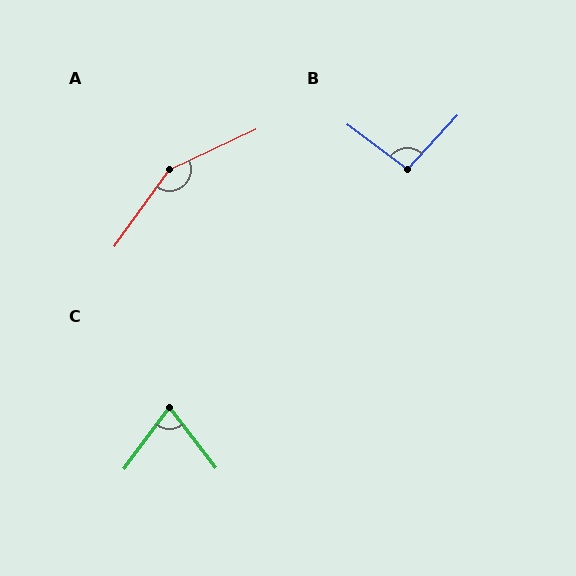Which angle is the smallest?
C, at approximately 74 degrees.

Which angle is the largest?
A, at approximately 151 degrees.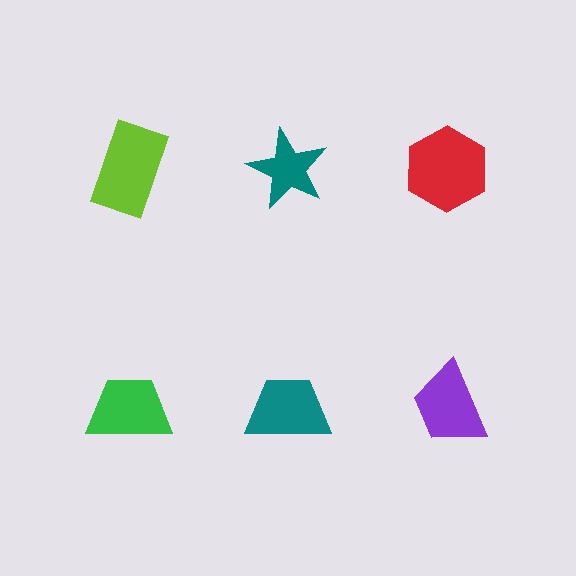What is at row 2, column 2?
A teal trapezoid.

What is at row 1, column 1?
A lime rectangle.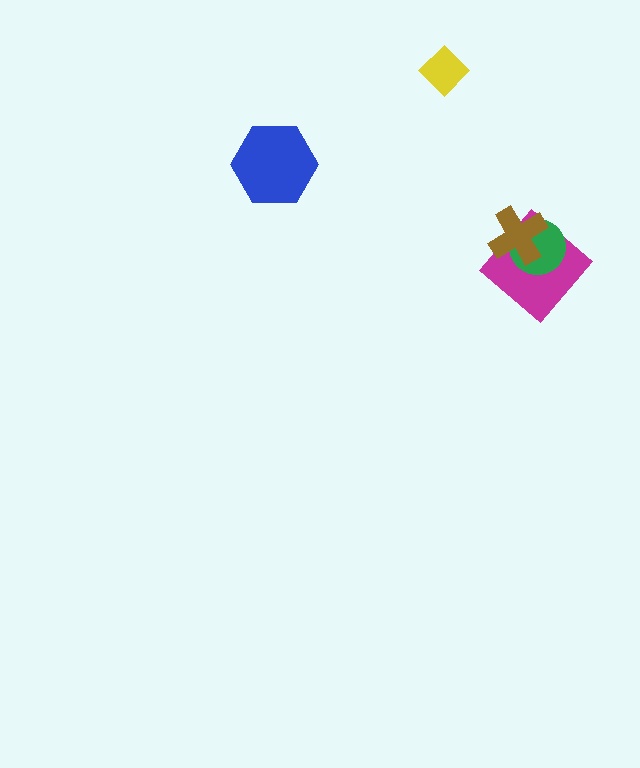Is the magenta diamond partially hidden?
Yes, it is partially covered by another shape.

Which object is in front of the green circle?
The brown cross is in front of the green circle.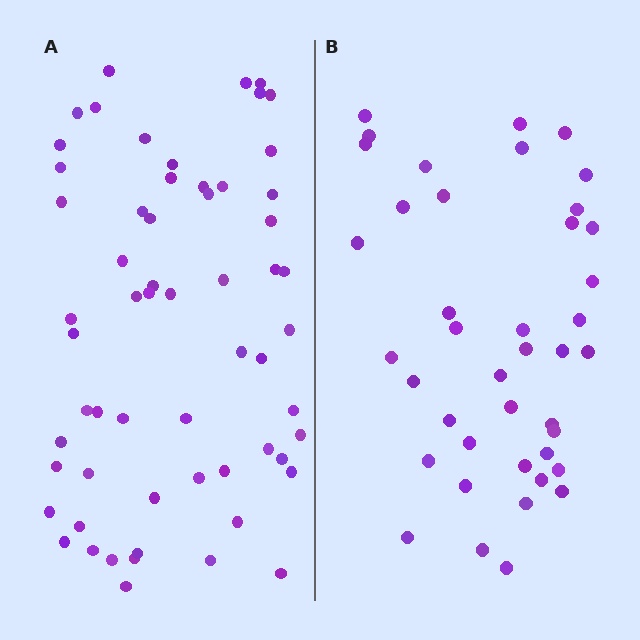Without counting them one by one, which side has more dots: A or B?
Region A (the left region) has more dots.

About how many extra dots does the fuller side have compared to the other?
Region A has approximately 20 more dots than region B.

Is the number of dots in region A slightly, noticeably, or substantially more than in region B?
Region A has substantially more. The ratio is roughly 1.5 to 1.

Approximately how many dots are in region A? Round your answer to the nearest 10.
About 60 dots.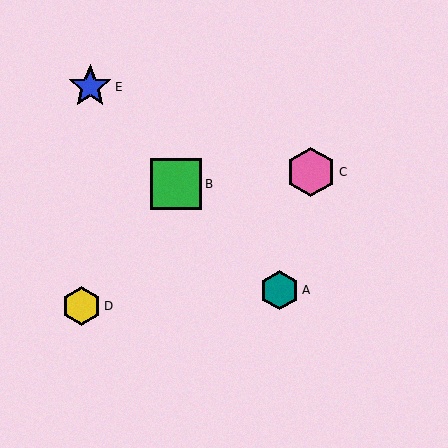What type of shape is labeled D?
Shape D is a yellow hexagon.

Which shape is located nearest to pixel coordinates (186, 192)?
The green square (labeled B) at (176, 184) is nearest to that location.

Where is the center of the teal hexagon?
The center of the teal hexagon is at (280, 290).